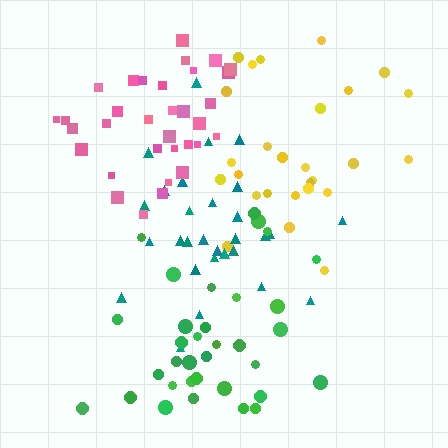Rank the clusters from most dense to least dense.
pink, teal, green, yellow.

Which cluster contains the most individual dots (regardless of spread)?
Green (34).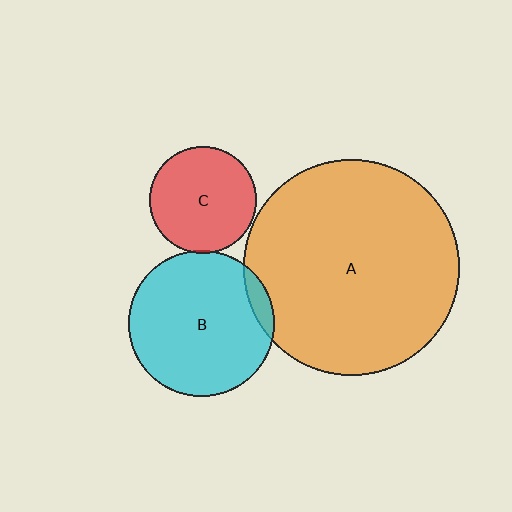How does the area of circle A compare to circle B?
Approximately 2.2 times.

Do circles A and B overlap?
Yes.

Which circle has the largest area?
Circle A (orange).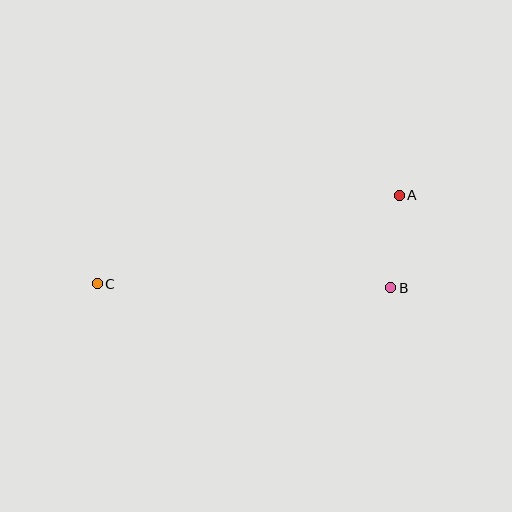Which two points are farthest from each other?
Points A and C are farthest from each other.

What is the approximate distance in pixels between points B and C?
The distance between B and C is approximately 293 pixels.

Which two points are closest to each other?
Points A and B are closest to each other.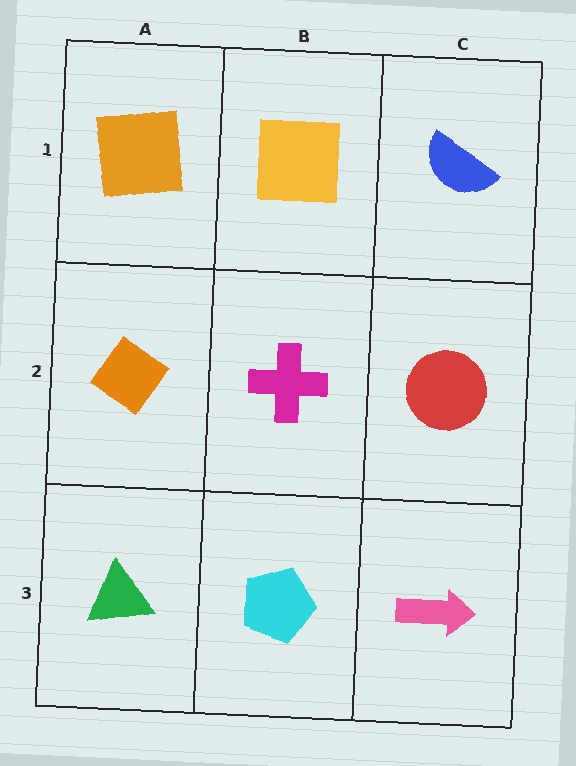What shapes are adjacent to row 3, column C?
A red circle (row 2, column C), a cyan pentagon (row 3, column B).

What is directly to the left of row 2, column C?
A magenta cross.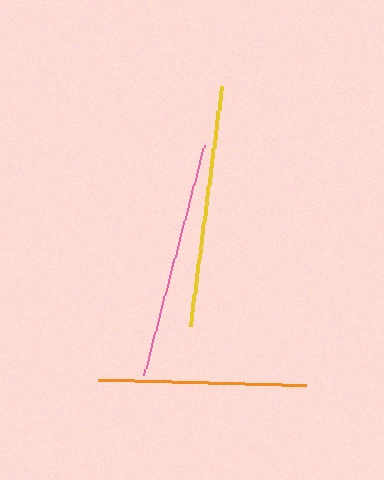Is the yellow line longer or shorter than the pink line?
The yellow line is longer than the pink line.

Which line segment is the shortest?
The orange line is the shortest at approximately 208 pixels.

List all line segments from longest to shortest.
From longest to shortest: yellow, pink, orange.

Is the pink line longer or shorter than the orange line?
The pink line is longer than the orange line.